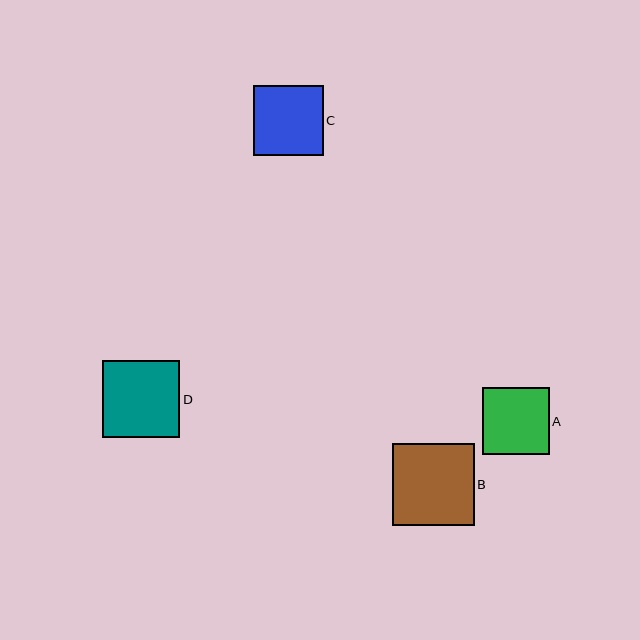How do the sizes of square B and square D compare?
Square B and square D are approximately the same size.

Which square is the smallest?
Square A is the smallest with a size of approximately 67 pixels.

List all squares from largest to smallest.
From largest to smallest: B, D, C, A.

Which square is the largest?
Square B is the largest with a size of approximately 82 pixels.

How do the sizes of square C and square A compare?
Square C and square A are approximately the same size.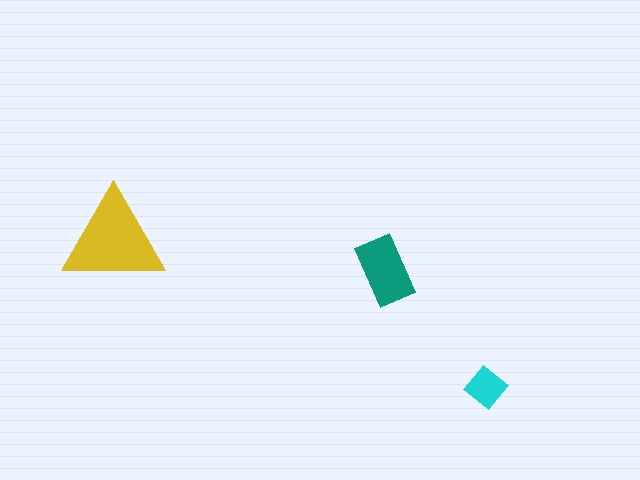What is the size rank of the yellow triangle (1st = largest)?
1st.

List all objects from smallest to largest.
The cyan diamond, the teal rectangle, the yellow triangle.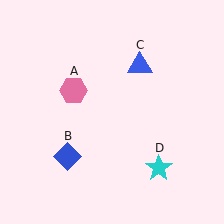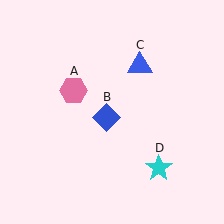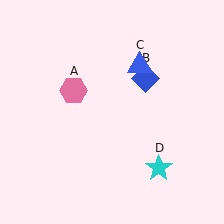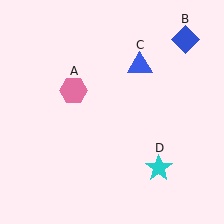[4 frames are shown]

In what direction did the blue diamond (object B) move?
The blue diamond (object B) moved up and to the right.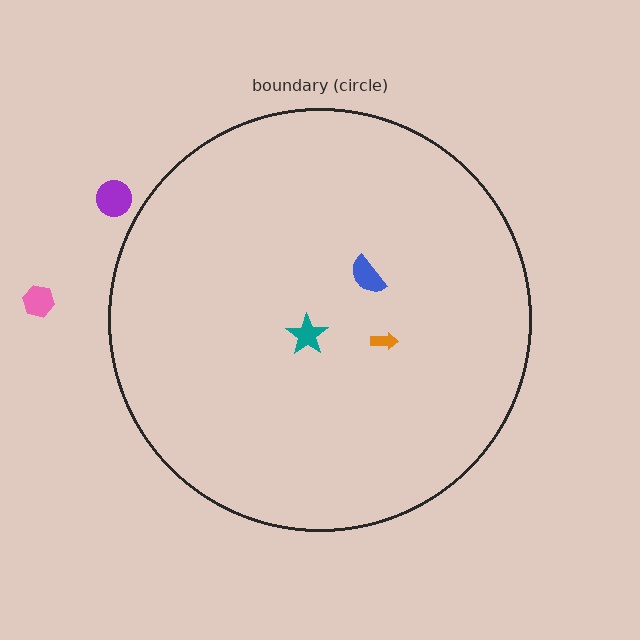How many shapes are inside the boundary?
3 inside, 2 outside.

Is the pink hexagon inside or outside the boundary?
Outside.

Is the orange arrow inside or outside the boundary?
Inside.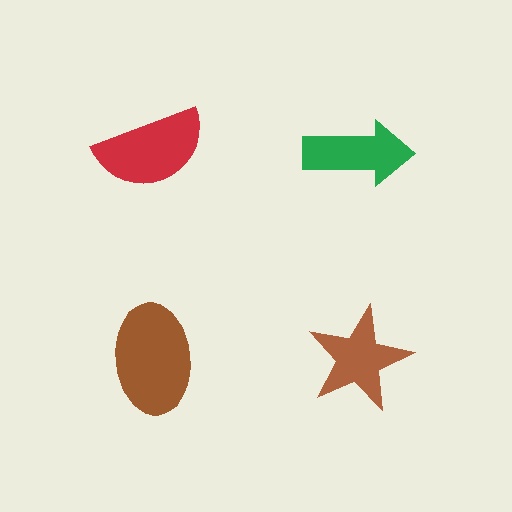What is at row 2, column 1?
A brown ellipse.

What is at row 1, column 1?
A red semicircle.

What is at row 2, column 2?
A brown star.